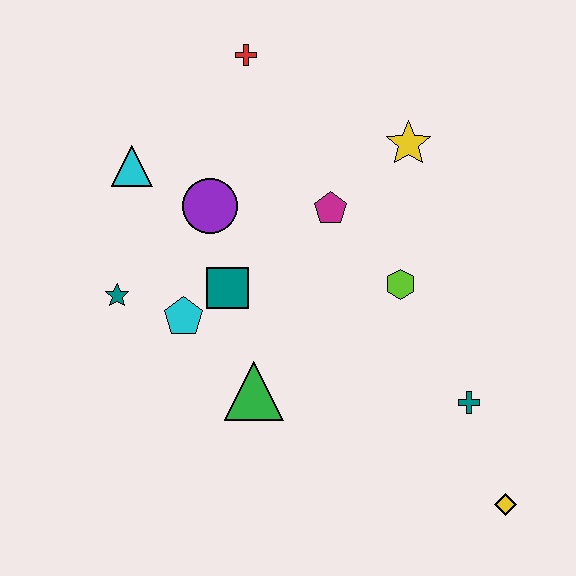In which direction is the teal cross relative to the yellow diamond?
The teal cross is above the yellow diamond.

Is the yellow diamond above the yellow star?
No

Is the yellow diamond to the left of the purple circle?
No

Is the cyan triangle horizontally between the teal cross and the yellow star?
No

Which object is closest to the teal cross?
The yellow diamond is closest to the teal cross.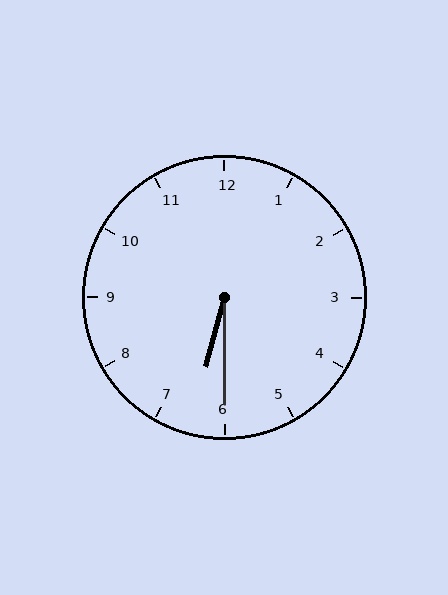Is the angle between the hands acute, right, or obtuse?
It is acute.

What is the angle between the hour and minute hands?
Approximately 15 degrees.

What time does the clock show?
6:30.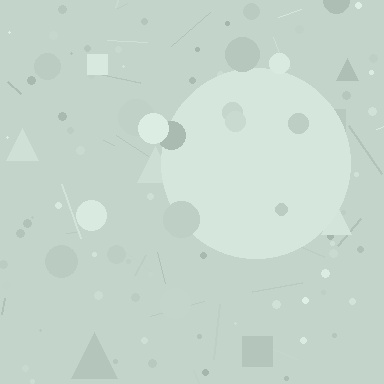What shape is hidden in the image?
A circle is hidden in the image.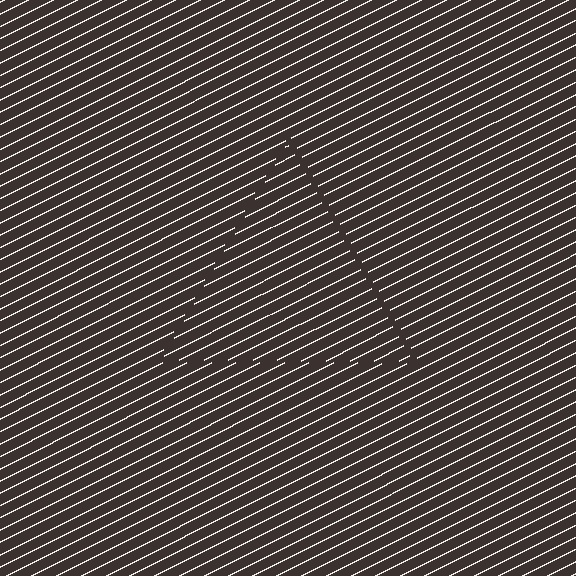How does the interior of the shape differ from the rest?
The interior of the shape contains the same grating, shifted by half a period — the contour is defined by the phase discontinuity where line-ends from the inner and outer gratings abut.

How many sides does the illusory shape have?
3 sides — the line-ends trace a triangle.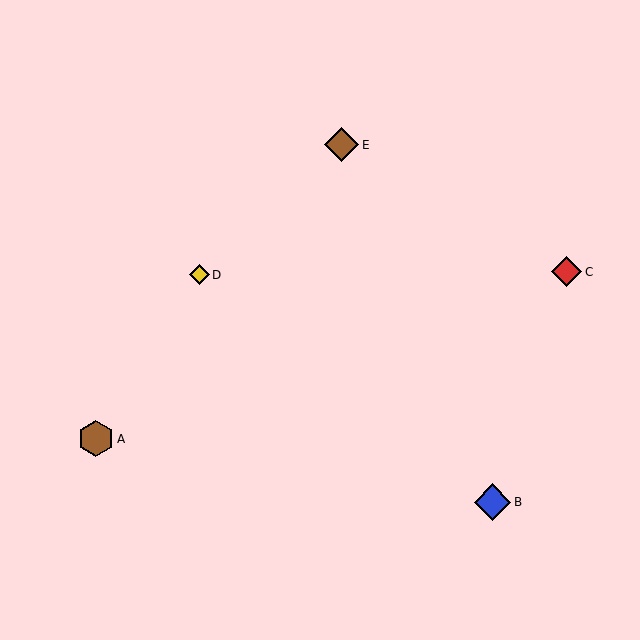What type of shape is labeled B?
Shape B is a blue diamond.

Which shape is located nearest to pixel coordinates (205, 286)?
The yellow diamond (labeled D) at (199, 275) is nearest to that location.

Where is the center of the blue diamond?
The center of the blue diamond is at (492, 502).